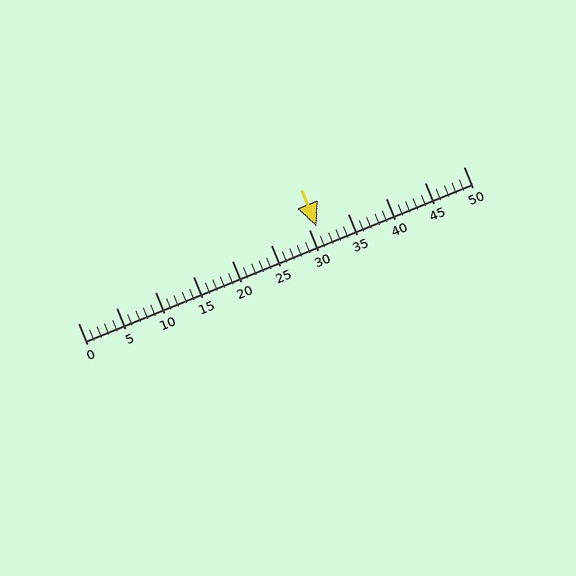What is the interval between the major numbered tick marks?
The major tick marks are spaced 5 units apart.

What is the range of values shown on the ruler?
The ruler shows values from 0 to 50.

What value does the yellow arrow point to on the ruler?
The yellow arrow points to approximately 31.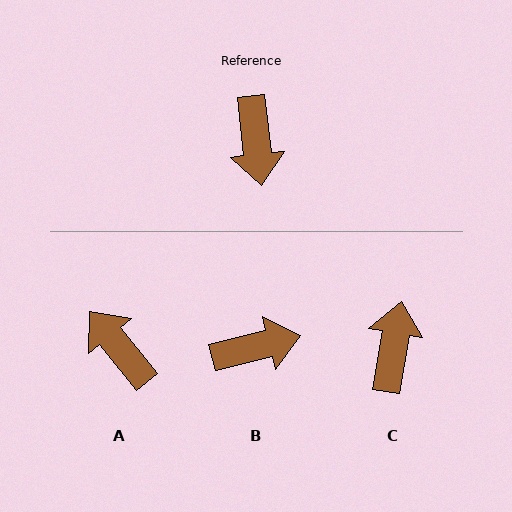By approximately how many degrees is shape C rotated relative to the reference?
Approximately 164 degrees counter-clockwise.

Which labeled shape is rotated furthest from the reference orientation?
C, about 164 degrees away.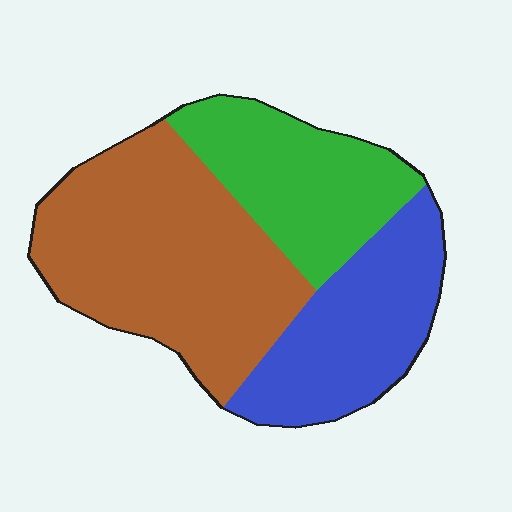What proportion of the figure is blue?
Blue covers roughly 25% of the figure.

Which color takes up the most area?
Brown, at roughly 45%.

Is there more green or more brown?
Brown.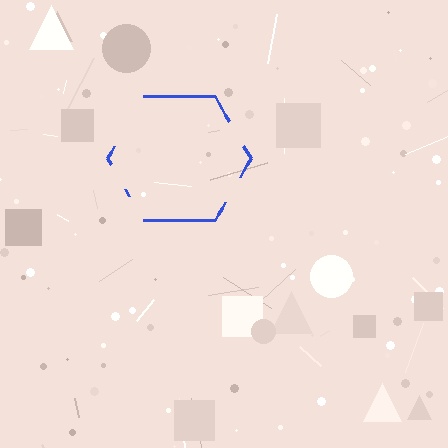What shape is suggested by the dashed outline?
The dashed outline suggests a hexagon.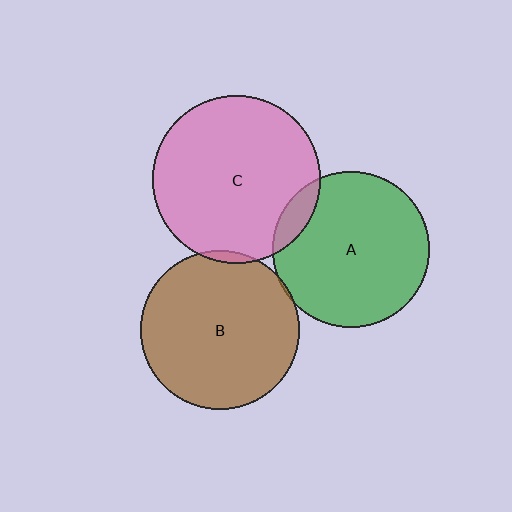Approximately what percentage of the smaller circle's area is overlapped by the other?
Approximately 5%.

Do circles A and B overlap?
Yes.